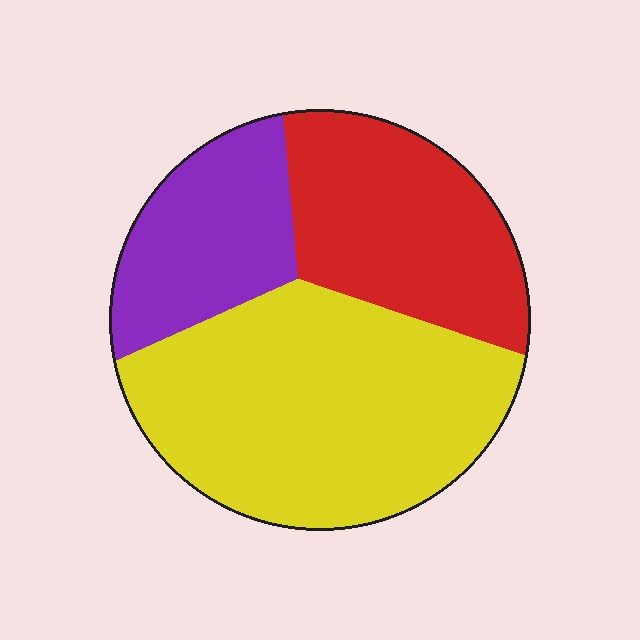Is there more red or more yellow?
Yellow.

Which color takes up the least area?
Purple, at roughly 20%.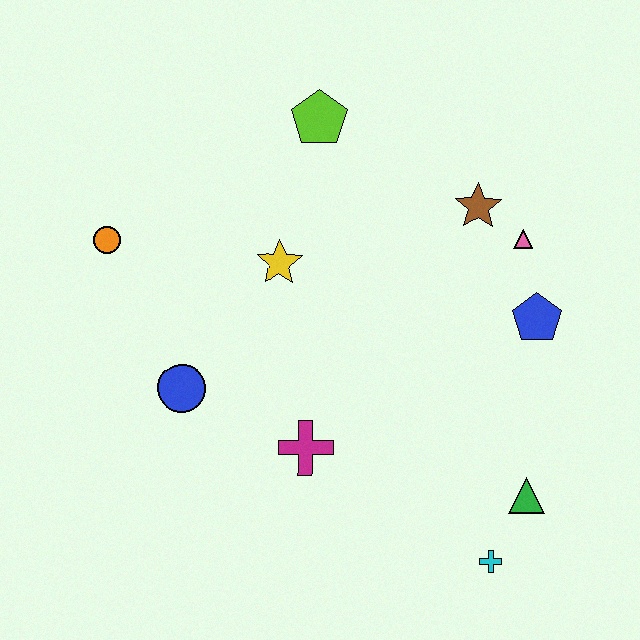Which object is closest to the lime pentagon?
The yellow star is closest to the lime pentagon.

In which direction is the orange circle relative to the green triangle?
The orange circle is to the left of the green triangle.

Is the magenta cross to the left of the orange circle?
No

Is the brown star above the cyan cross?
Yes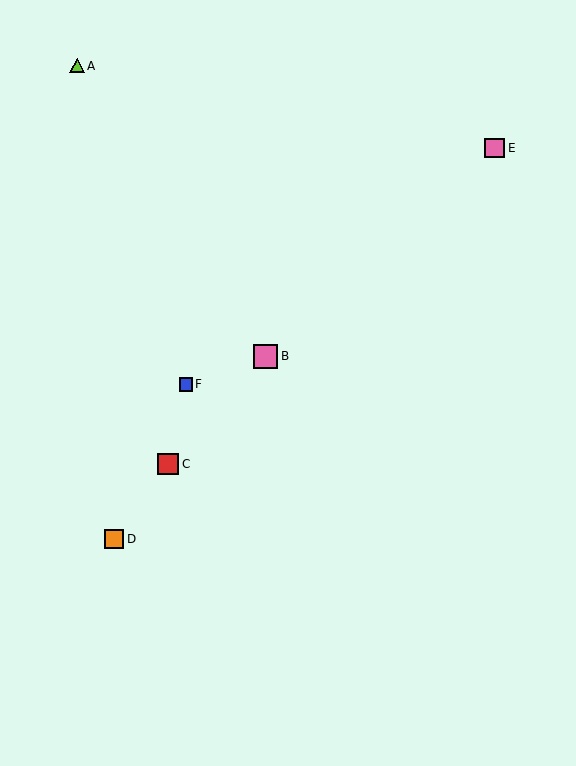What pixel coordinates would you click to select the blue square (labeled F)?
Click at (186, 384) to select the blue square F.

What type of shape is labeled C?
Shape C is a red square.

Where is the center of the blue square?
The center of the blue square is at (186, 384).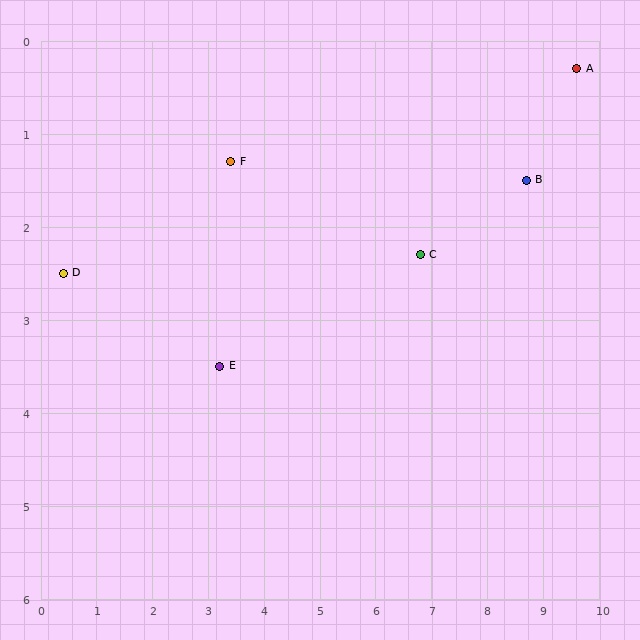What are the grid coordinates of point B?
Point B is at approximately (8.7, 1.5).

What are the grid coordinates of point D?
Point D is at approximately (0.4, 2.5).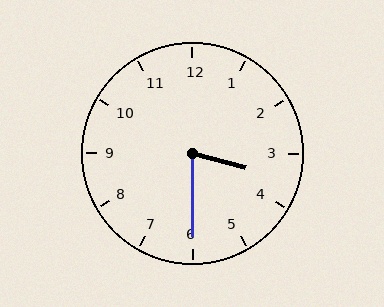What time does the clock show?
3:30.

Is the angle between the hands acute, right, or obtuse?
It is acute.